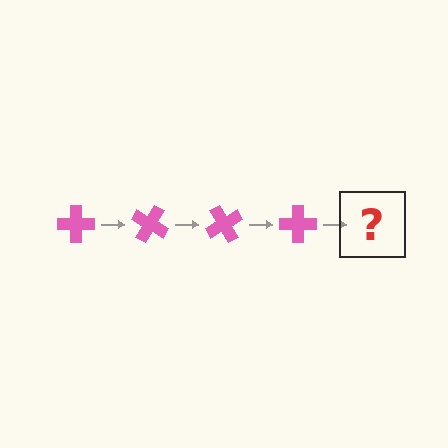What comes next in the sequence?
The next element should be a pink cross rotated 120 degrees.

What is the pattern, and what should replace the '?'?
The pattern is that the cross rotates 30 degrees each step. The '?' should be a pink cross rotated 120 degrees.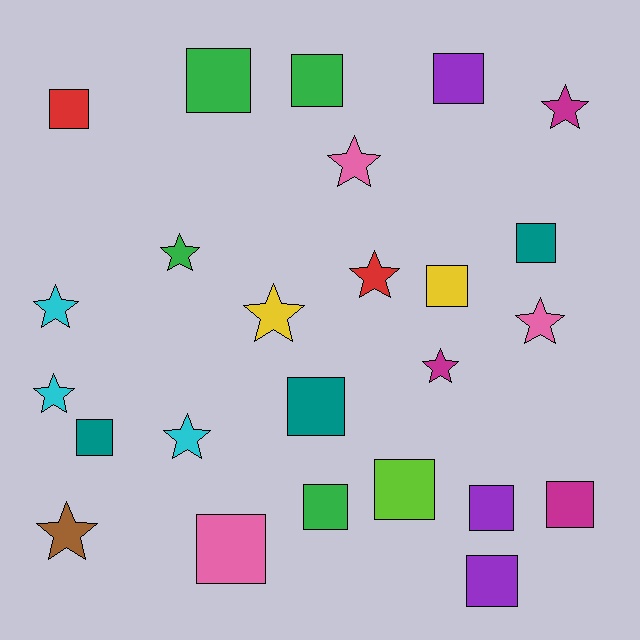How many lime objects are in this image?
There is 1 lime object.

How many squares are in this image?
There are 14 squares.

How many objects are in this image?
There are 25 objects.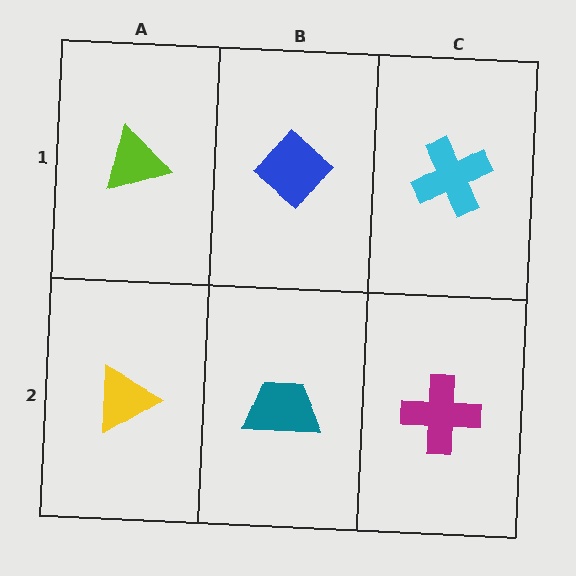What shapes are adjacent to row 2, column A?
A lime triangle (row 1, column A), a teal trapezoid (row 2, column B).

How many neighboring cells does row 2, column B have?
3.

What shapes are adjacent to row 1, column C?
A magenta cross (row 2, column C), a blue diamond (row 1, column B).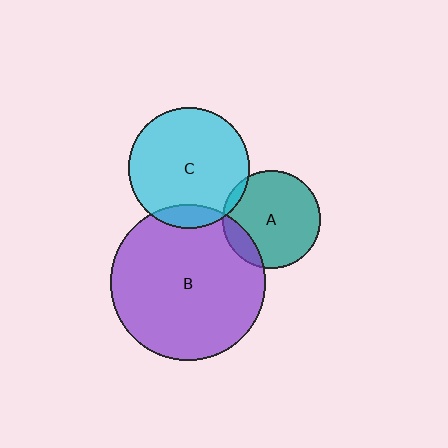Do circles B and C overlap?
Yes.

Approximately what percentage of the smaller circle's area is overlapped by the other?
Approximately 10%.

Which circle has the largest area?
Circle B (purple).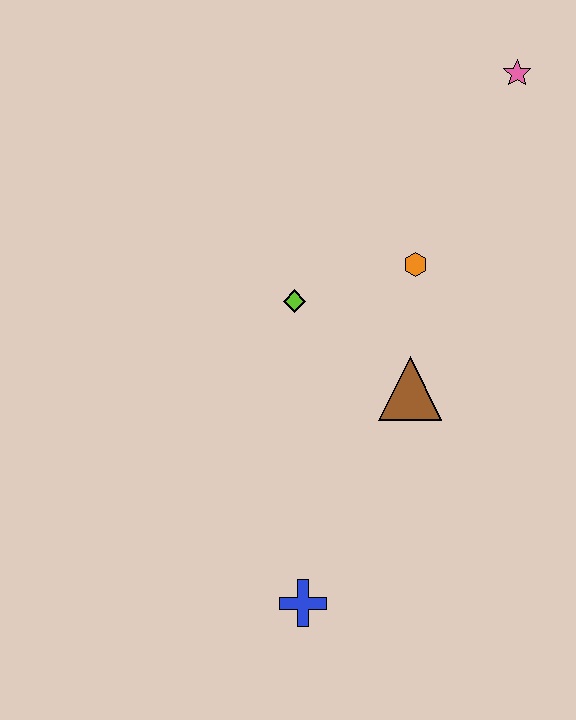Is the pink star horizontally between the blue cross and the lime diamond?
No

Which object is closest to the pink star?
The orange hexagon is closest to the pink star.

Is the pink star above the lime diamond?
Yes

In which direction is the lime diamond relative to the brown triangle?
The lime diamond is to the left of the brown triangle.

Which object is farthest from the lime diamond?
The pink star is farthest from the lime diamond.